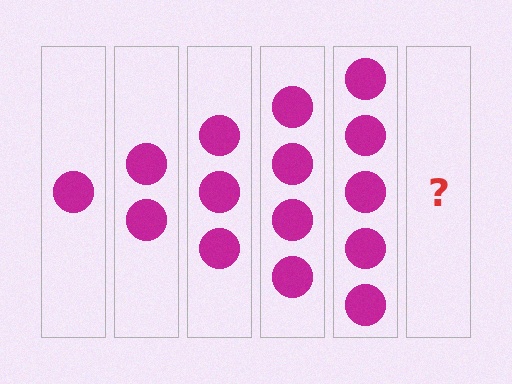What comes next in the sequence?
The next element should be 6 circles.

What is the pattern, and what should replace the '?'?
The pattern is that each step adds one more circle. The '?' should be 6 circles.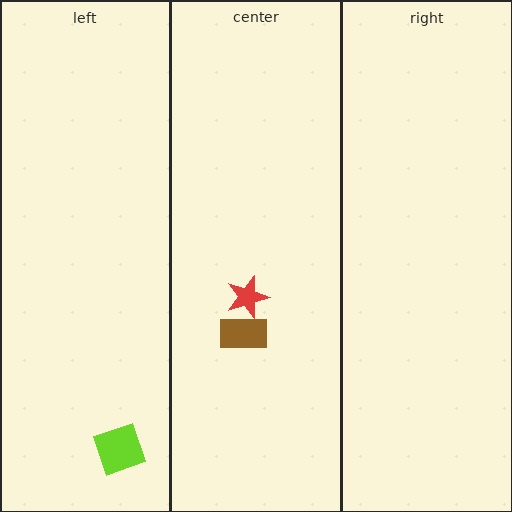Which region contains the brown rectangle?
The center region.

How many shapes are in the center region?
2.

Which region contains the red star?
The center region.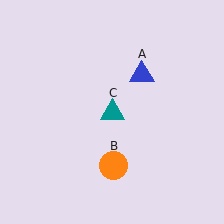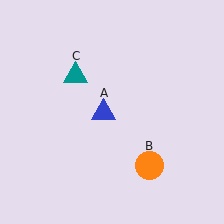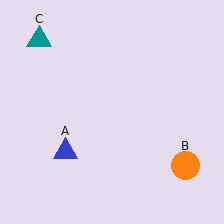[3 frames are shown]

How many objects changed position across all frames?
3 objects changed position: blue triangle (object A), orange circle (object B), teal triangle (object C).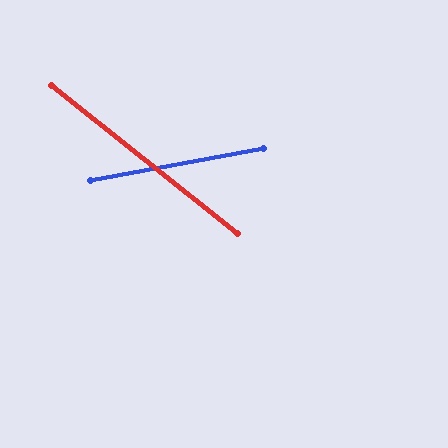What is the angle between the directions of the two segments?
Approximately 49 degrees.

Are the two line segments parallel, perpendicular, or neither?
Neither parallel nor perpendicular — they differ by about 49°.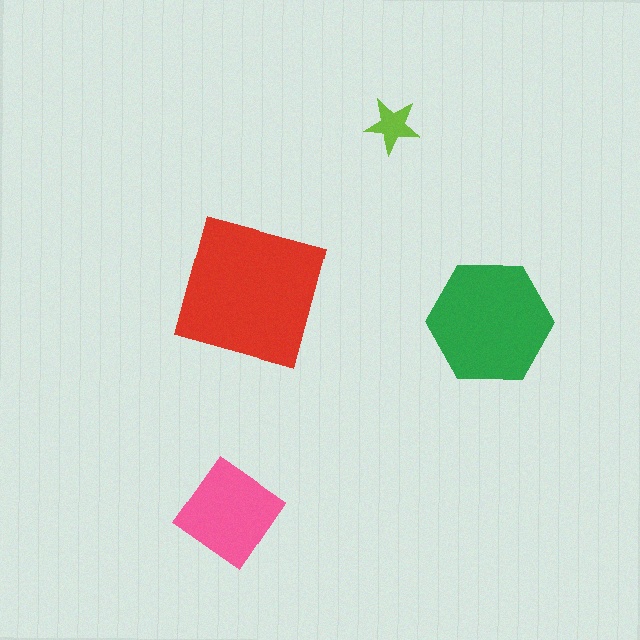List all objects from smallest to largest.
The lime star, the pink diamond, the green hexagon, the red square.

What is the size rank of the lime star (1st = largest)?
4th.